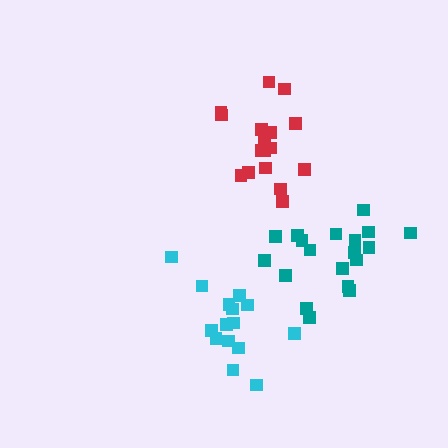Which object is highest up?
The red cluster is topmost.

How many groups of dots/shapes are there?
There are 3 groups.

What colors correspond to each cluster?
The clusters are colored: cyan, red, teal.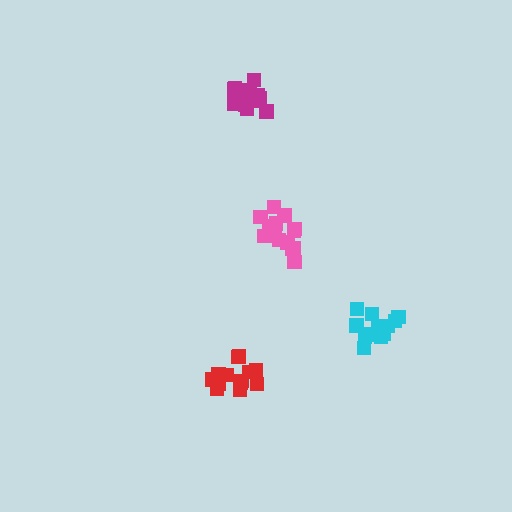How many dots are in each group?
Group 1: 14 dots, Group 2: 16 dots, Group 3: 14 dots, Group 4: 15 dots (59 total).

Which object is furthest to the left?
The red cluster is leftmost.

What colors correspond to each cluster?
The clusters are colored: red, pink, magenta, cyan.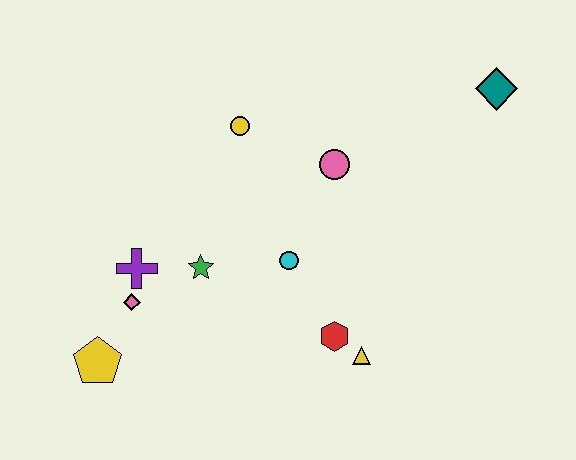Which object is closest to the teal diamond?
The pink circle is closest to the teal diamond.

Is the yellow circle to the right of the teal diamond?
No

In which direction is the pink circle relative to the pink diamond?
The pink circle is to the right of the pink diamond.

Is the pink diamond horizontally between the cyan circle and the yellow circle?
No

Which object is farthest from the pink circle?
The yellow pentagon is farthest from the pink circle.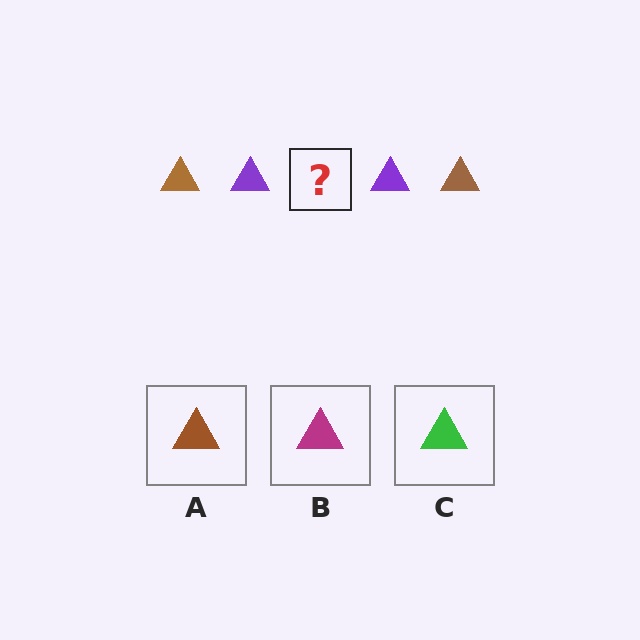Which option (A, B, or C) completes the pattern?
A.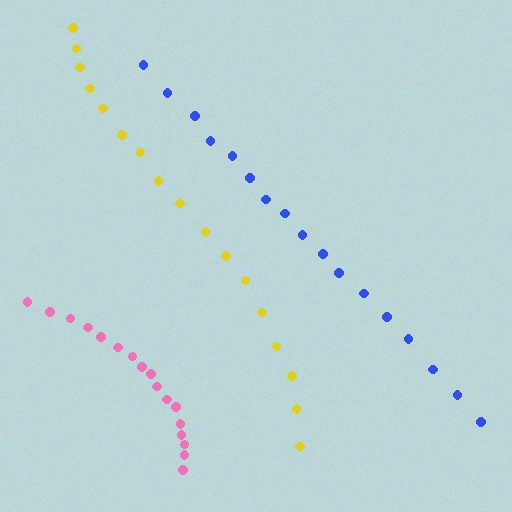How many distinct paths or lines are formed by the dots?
There are 3 distinct paths.